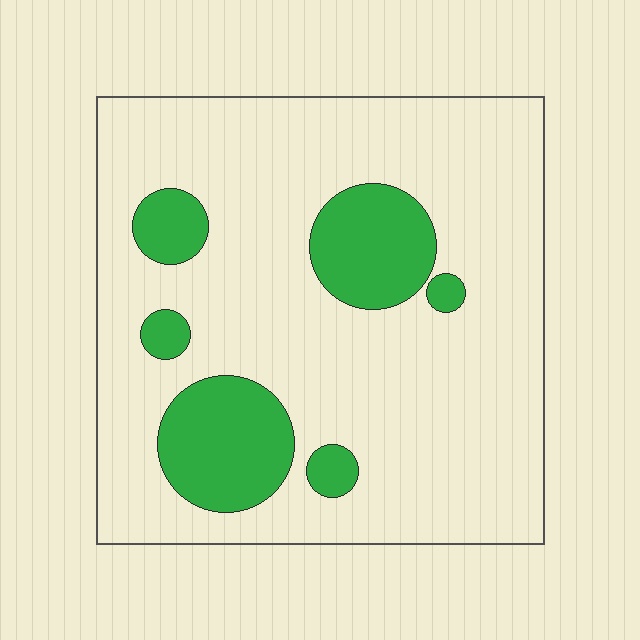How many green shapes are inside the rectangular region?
6.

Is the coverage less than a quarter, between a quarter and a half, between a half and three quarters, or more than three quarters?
Less than a quarter.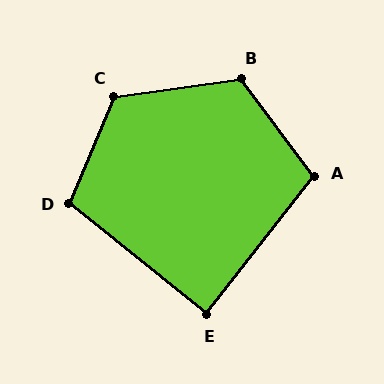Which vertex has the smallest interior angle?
E, at approximately 89 degrees.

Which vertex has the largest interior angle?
C, at approximately 121 degrees.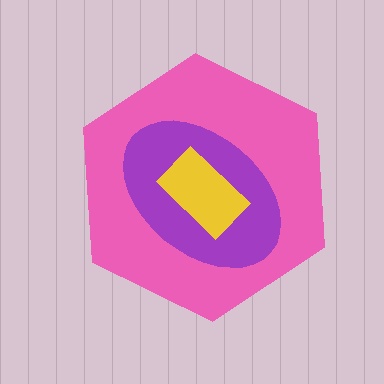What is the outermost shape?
The pink hexagon.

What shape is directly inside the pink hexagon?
The purple ellipse.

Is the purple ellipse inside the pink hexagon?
Yes.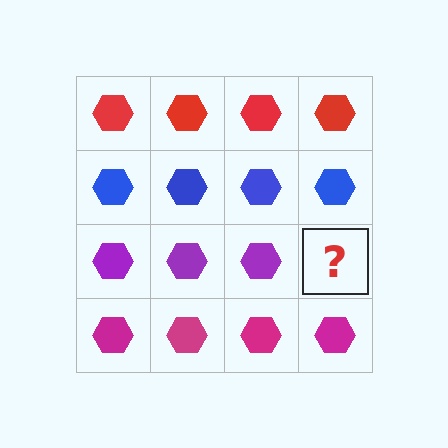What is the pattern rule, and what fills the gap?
The rule is that each row has a consistent color. The gap should be filled with a purple hexagon.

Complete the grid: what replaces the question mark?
The question mark should be replaced with a purple hexagon.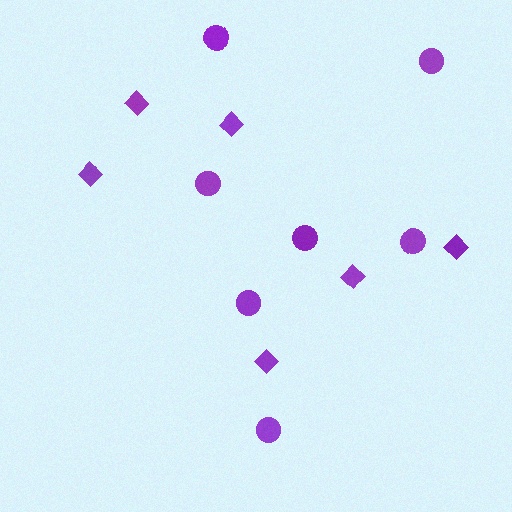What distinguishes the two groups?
There are 2 groups: one group of circles (7) and one group of diamonds (6).